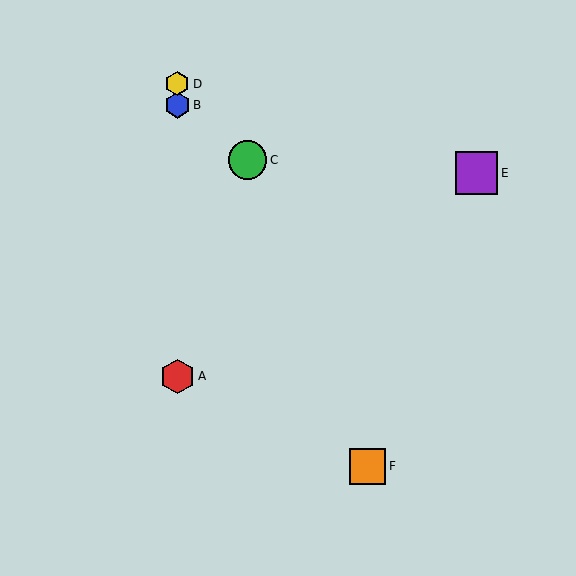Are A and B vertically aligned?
Yes, both are at x≈177.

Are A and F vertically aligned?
No, A is at x≈177 and F is at x≈368.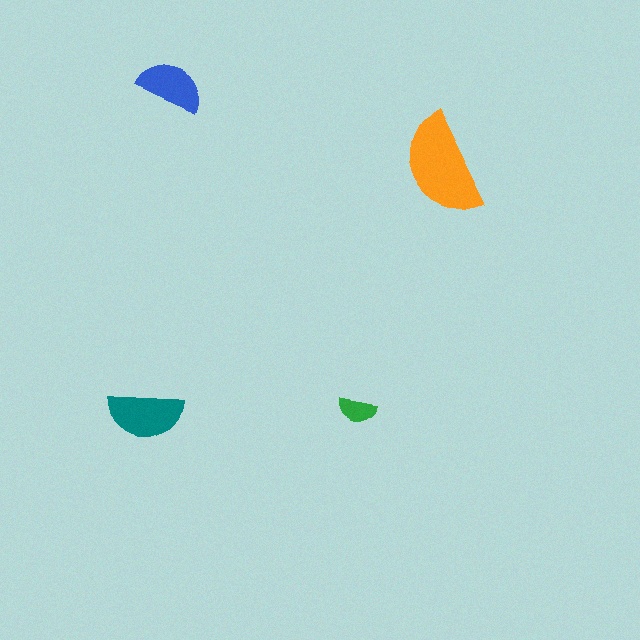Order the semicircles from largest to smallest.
the orange one, the teal one, the blue one, the green one.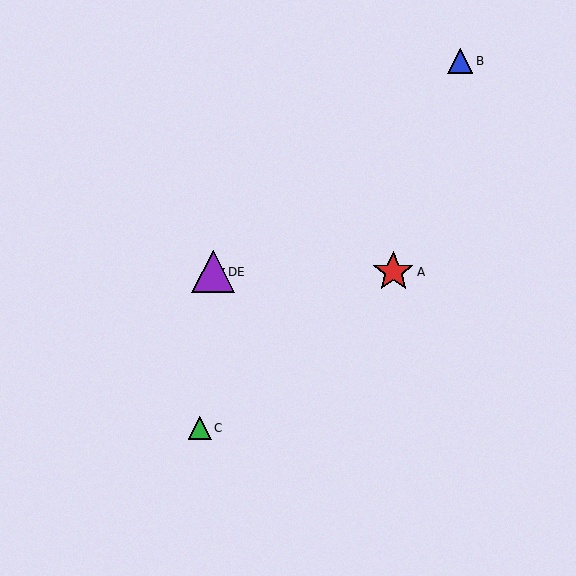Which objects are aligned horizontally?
Objects A, D, E are aligned horizontally.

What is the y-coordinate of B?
Object B is at y≈61.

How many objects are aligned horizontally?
3 objects (A, D, E) are aligned horizontally.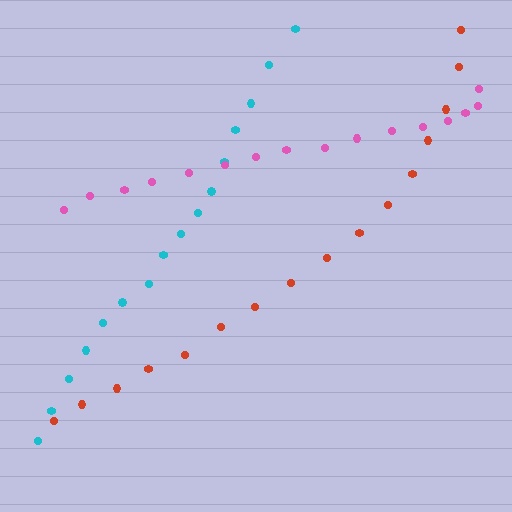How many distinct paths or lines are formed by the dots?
There are 3 distinct paths.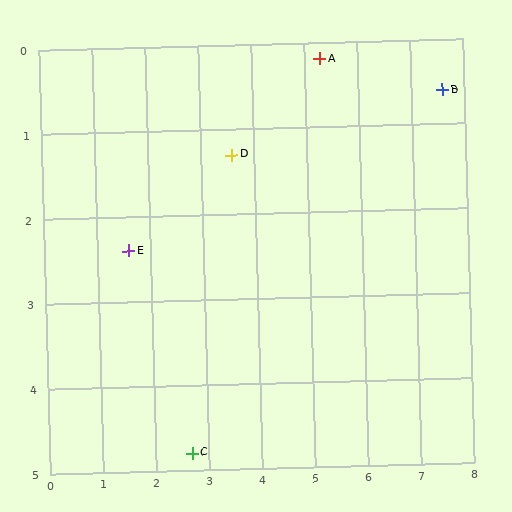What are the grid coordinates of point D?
Point D is at approximately (3.6, 1.3).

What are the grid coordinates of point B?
Point B is at approximately (7.6, 0.6).